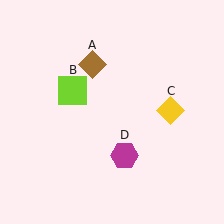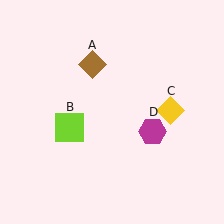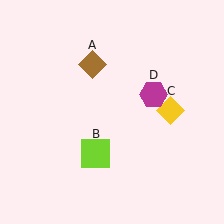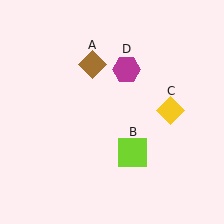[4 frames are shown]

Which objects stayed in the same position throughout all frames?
Brown diamond (object A) and yellow diamond (object C) remained stationary.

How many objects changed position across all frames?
2 objects changed position: lime square (object B), magenta hexagon (object D).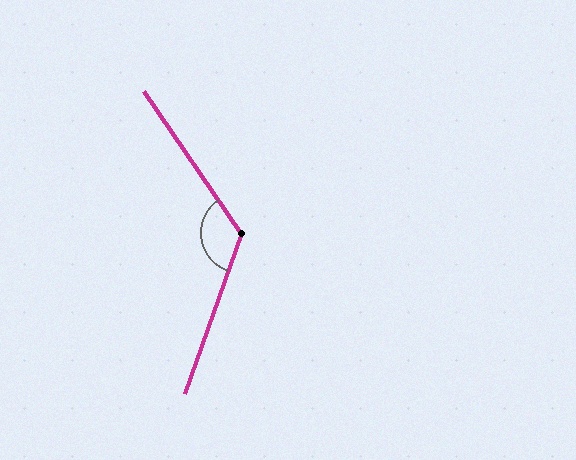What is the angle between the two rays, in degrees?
Approximately 126 degrees.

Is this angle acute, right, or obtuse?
It is obtuse.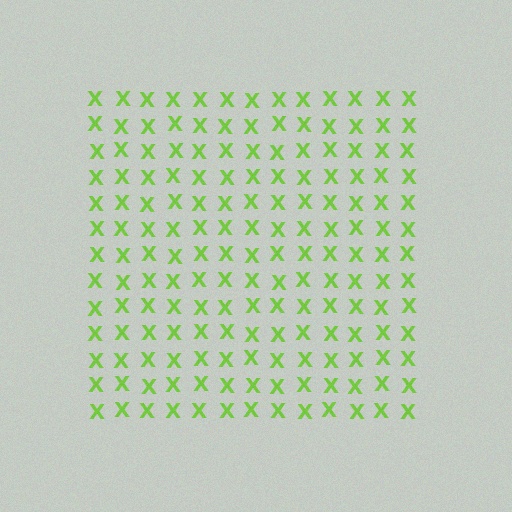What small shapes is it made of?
It is made of small letter X's.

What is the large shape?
The large shape is a square.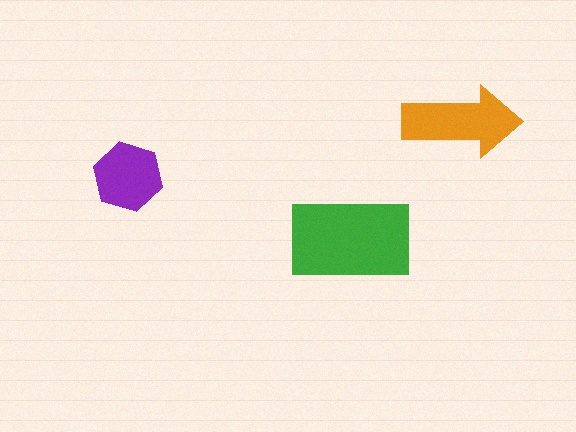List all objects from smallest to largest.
The purple hexagon, the orange arrow, the green rectangle.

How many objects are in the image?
There are 3 objects in the image.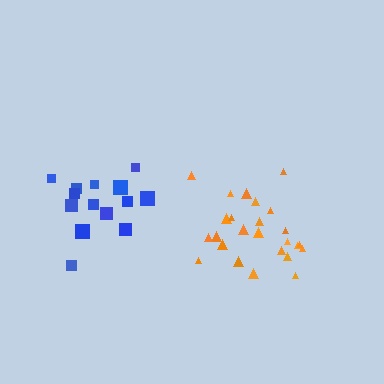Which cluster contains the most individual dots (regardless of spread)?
Orange (25).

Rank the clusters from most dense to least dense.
orange, blue.